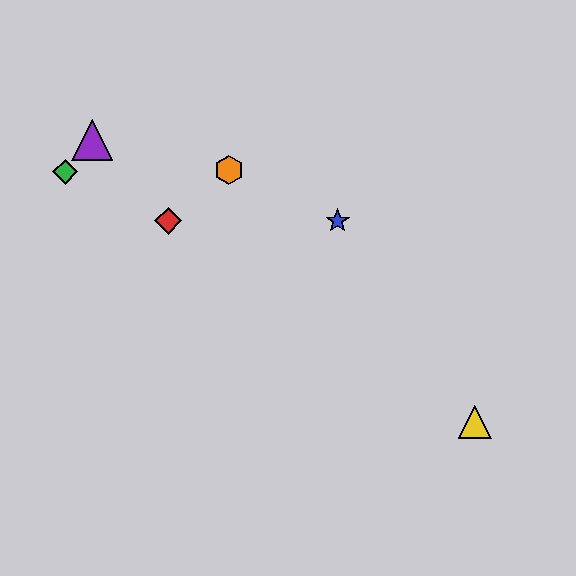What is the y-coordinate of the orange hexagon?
The orange hexagon is at y≈170.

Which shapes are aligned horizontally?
The red diamond, the blue star are aligned horizontally.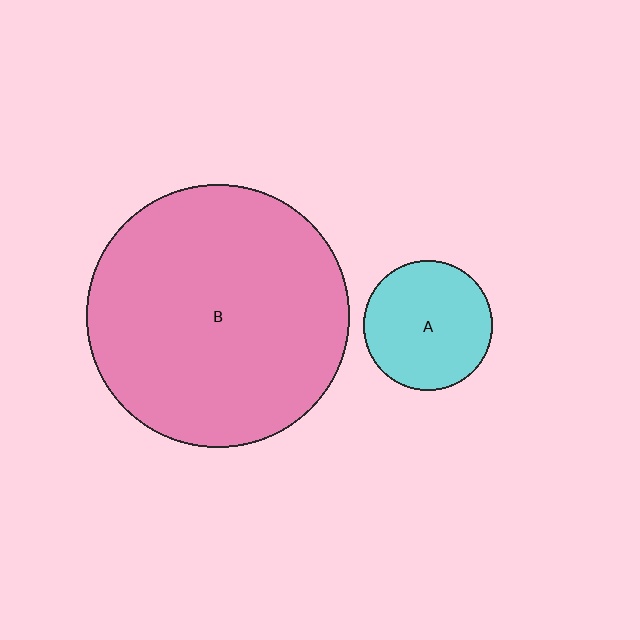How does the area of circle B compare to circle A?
Approximately 4.1 times.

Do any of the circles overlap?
No, none of the circles overlap.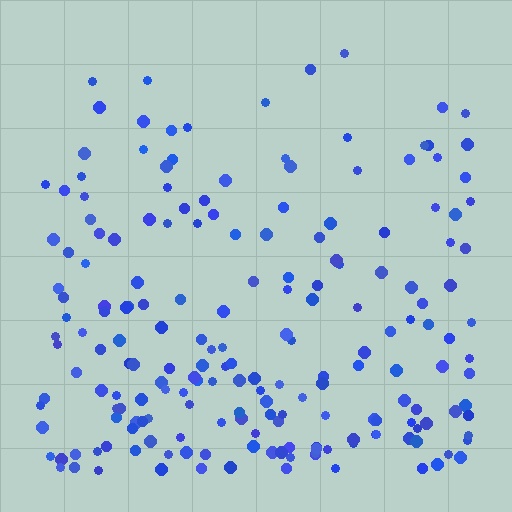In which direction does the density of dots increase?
From top to bottom, with the bottom side densest.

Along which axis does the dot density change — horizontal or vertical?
Vertical.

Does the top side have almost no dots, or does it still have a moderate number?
Still a moderate number, just noticeably fewer than the bottom.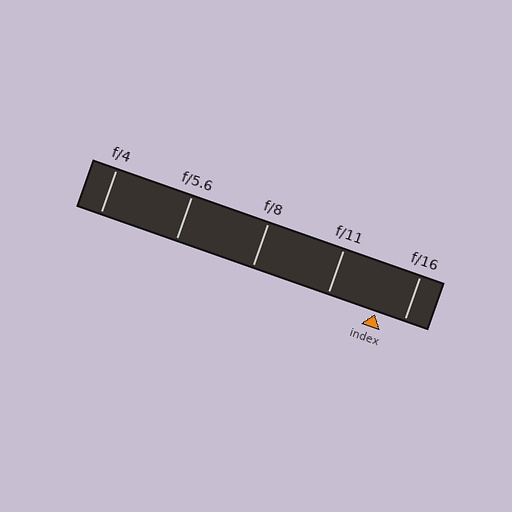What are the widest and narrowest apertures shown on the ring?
The widest aperture shown is f/4 and the narrowest is f/16.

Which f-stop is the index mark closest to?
The index mark is closest to f/16.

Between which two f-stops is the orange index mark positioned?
The index mark is between f/11 and f/16.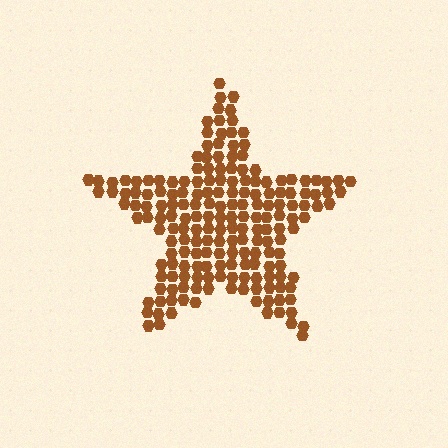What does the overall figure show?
The overall figure shows a star.